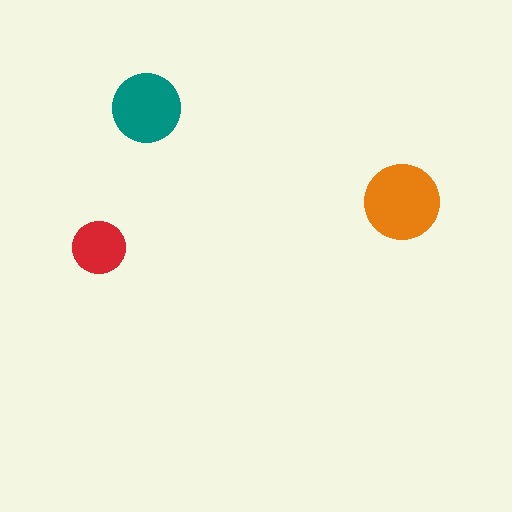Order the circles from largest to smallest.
the orange one, the teal one, the red one.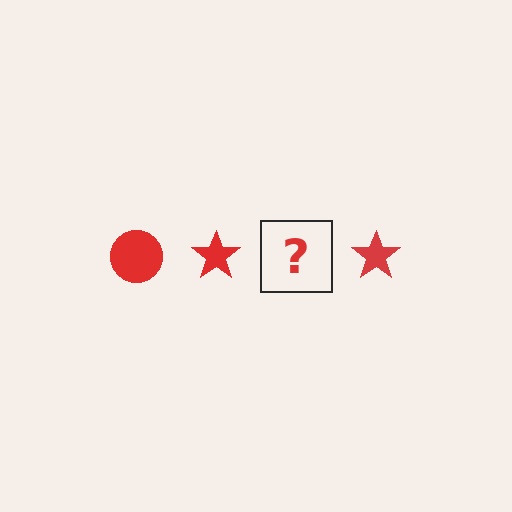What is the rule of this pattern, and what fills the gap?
The rule is that the pattern cycles through circle, star shapes in red. The gap should be filled with a red circle.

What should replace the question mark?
The question mark should be replaced with a red circle.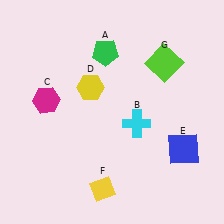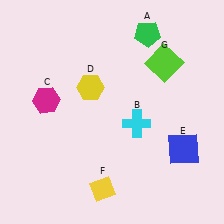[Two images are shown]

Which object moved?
The green pentagon (A) moved right.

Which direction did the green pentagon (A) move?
The green pentagon (A) moved right.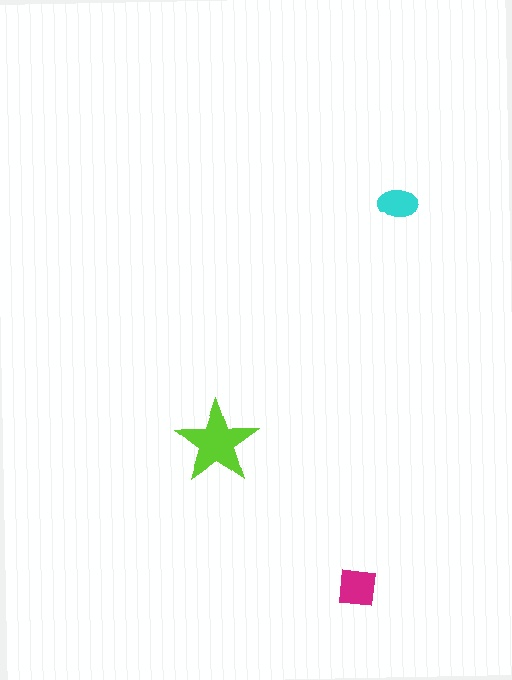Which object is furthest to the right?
The cyan ellipse is rightmost.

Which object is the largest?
The lime star.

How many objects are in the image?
There are 3 objects in the image.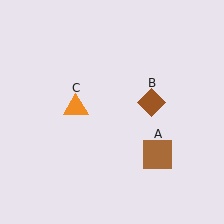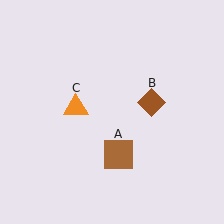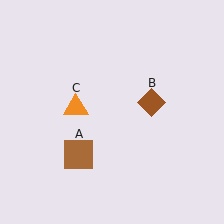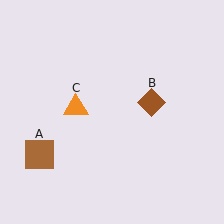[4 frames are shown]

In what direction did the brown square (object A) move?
The brown square (object A) moved left.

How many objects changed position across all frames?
1 object changed position: brown square (object A).